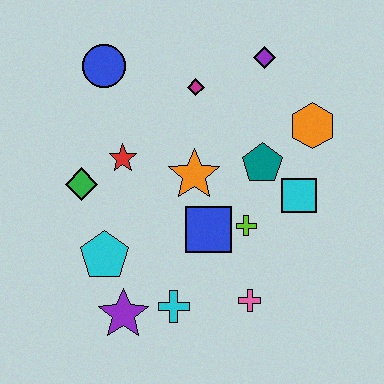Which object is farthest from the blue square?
The blue circle is farthest from the blue square.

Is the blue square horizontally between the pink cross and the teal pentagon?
No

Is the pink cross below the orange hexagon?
Yes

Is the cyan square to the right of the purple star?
Yes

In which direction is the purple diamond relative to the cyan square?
The purple diamond is above the cyan square.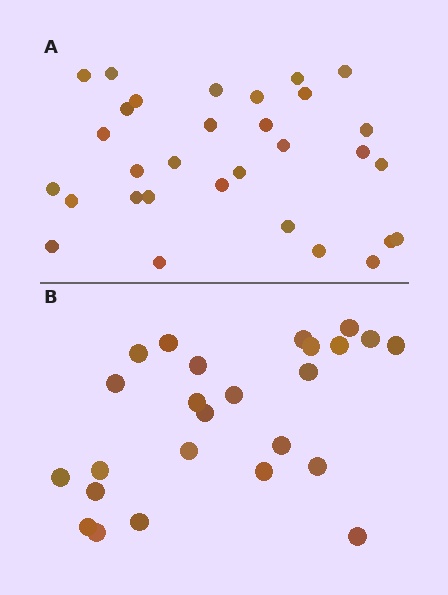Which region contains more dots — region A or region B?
Region A (the top region) has more dots.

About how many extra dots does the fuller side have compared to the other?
Region A has about 6 more dots than region B.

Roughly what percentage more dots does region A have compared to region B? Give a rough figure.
About 25% more.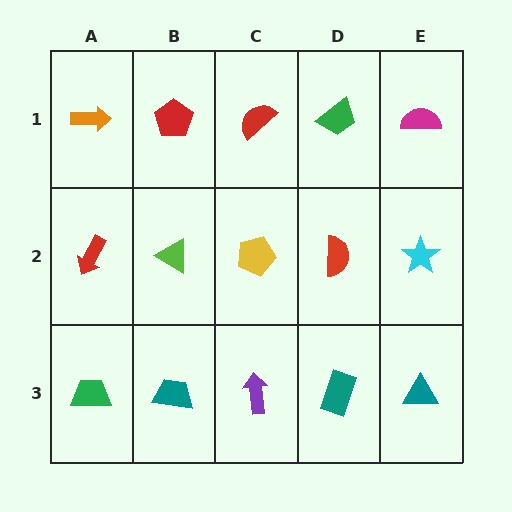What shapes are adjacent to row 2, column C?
A red semicircle (row 1, column C), a purple arrow (row 3, column C), a lime triangle (row 2, column B), a red semicircle (row 2, column D).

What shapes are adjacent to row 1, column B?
A lime triangle (row 2, column B), an orange arrow (row 1, column A), a red semicircle (row 1, column C).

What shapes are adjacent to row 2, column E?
A magenta semicircle (row 1, column E), a teal triangle (row 3, column E), a red semicircle (row 2, column D).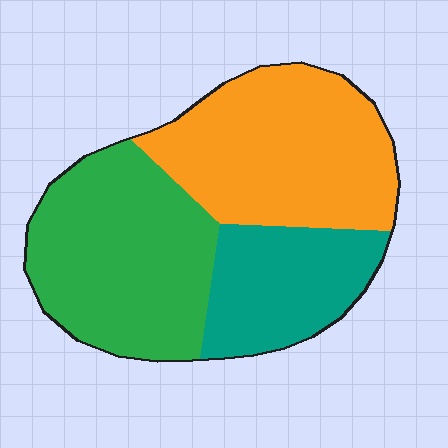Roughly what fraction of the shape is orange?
Orange covers roughly 40% of the shape.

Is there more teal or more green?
Green.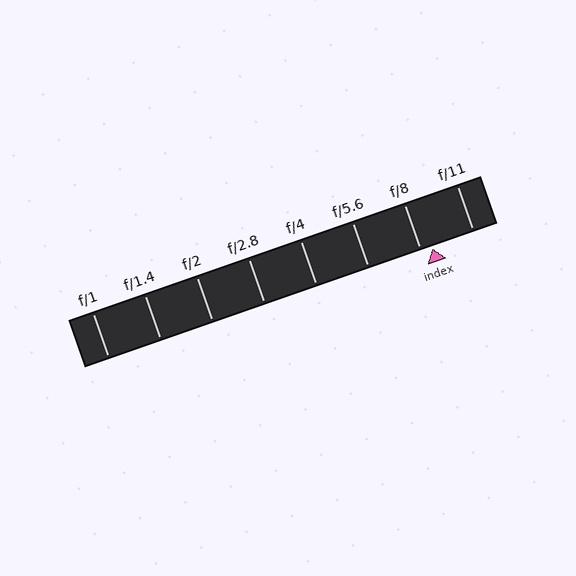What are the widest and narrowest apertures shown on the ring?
The widest aperture shown is f/1 and the narrowest is f/11.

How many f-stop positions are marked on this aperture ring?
There are 8 f-stop positions marked.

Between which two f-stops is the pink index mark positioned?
The index mark is between f/8 and f/11.